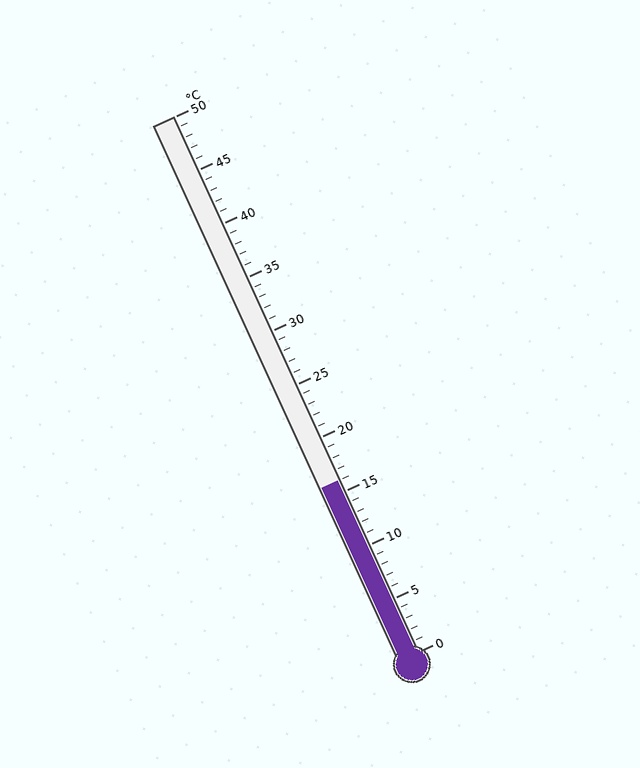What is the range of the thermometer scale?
The thermometer scale ranges from 0°C to 50°C.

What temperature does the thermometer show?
The thermometer shows approximately 16°C.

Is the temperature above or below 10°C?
The temperature is above 10°C.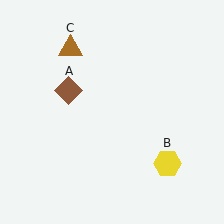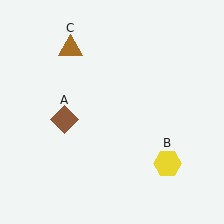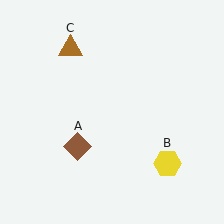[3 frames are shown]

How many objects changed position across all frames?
1 object changed position: brown diamond (object A).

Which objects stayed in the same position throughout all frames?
Yellow hexagon (object B) and brown triangle (object C) remained stationary.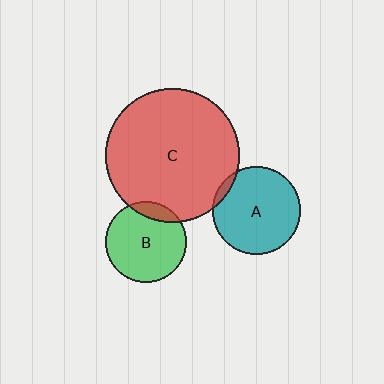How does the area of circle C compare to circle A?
Approximately 2.3 times.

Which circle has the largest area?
Circle C (red).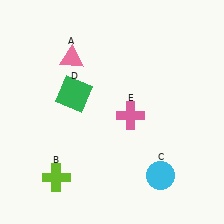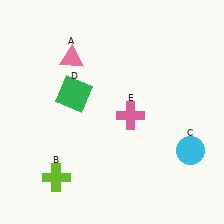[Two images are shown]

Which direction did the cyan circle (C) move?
The cyan circle (C) moved right.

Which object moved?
The cyan circle (C) moved right.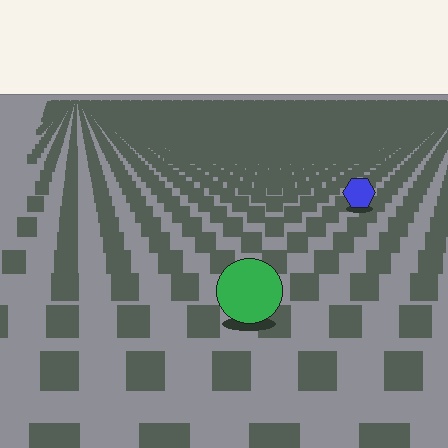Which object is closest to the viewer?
The green circle is closest. The texture marks near it are larger and more spread out.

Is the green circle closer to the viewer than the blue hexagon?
Yes. The green circle is closer — you can tell from the texture gradient: the ground texture is coarser near it.